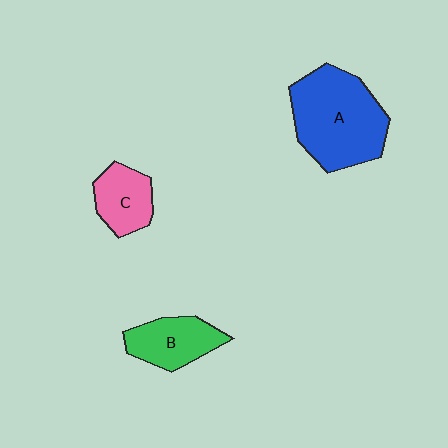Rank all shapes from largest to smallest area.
From largest to smallest: A (blue), B (green), C (pink).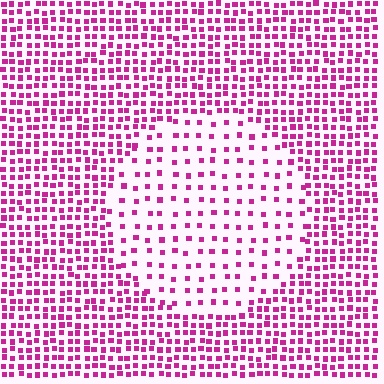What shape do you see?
I see a circle.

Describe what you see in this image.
The image contains small magenta elements arranged at two different densities. A circle-shaped region is visible where the elements are less densely packed than the surrounding area.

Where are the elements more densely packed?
The elements are more densely packed outside the circle boundary.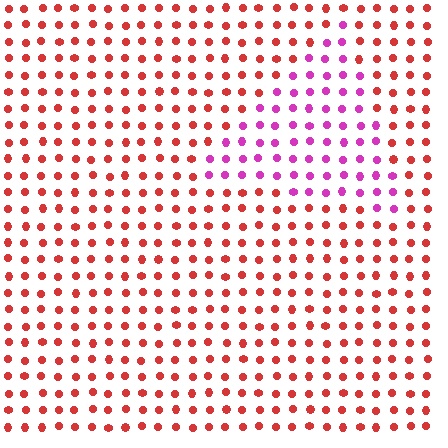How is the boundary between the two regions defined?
The boundary is defined purely by a slight shift in hue (about 51 degrees). Spacing, size, and orientation are identical on both sides.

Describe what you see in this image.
The image is filled with small red elements in a uniform arrangement. A triangle-shaped region is visible where the elements are tinted to a slightly different hue, forming a subtle color boundary.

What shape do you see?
I see a triangle.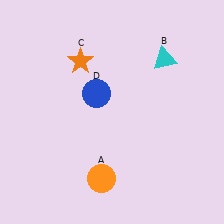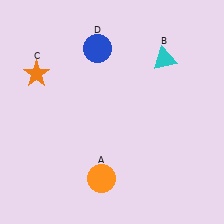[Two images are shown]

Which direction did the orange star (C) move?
The orange star (C) moved left.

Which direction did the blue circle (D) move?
The blue circle (D) moved up.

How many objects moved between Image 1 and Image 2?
2 objects moved between the two images.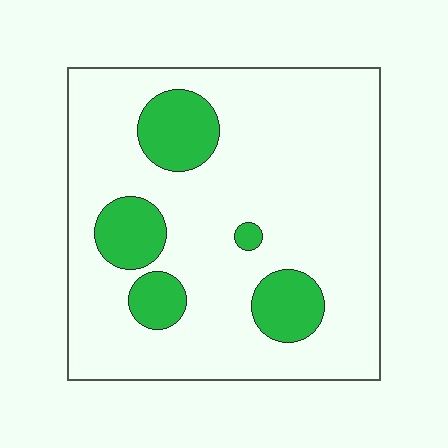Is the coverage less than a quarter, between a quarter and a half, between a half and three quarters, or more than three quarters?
Less than a quarter.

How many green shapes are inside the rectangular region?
5.